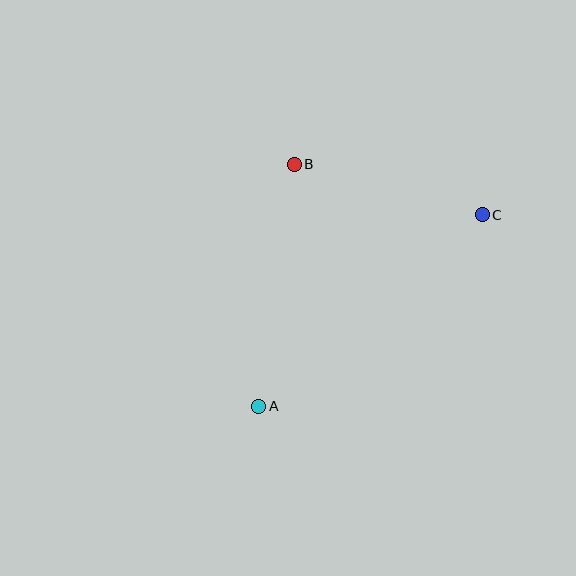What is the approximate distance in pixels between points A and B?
The distance between A and B is approximately 244 pixels.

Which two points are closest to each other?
Points B and C are closest to each other.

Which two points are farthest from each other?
Points A and C are farthest from each other.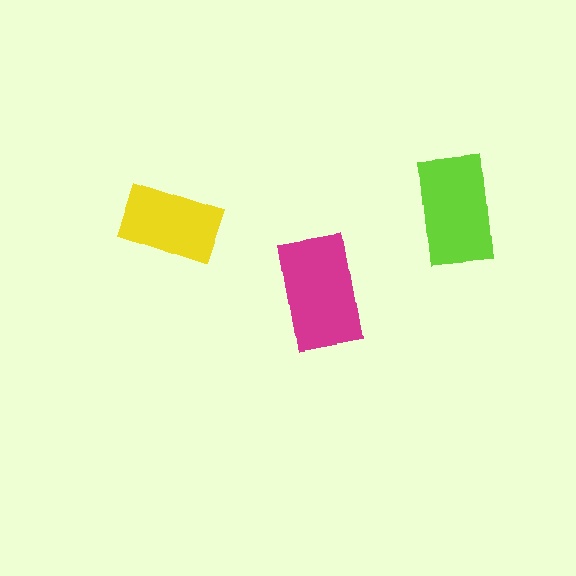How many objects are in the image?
There are 3 objects in the image.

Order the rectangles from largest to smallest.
the magenta one, the lime one, the yellow one.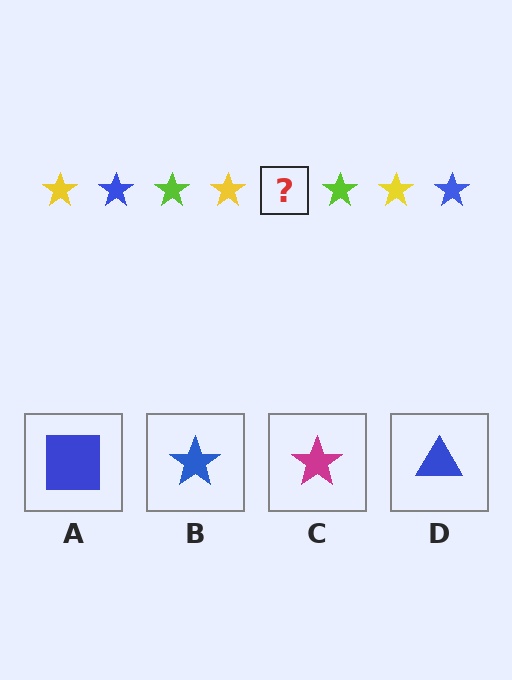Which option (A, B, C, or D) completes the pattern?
B.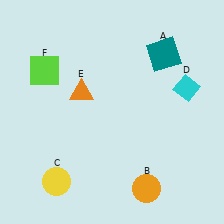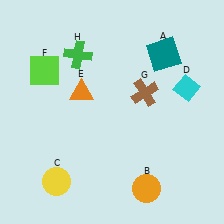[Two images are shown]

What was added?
A brown cross (G), a green cross (H) were added in Image 2.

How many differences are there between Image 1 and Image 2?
There are 2 differences between the two images.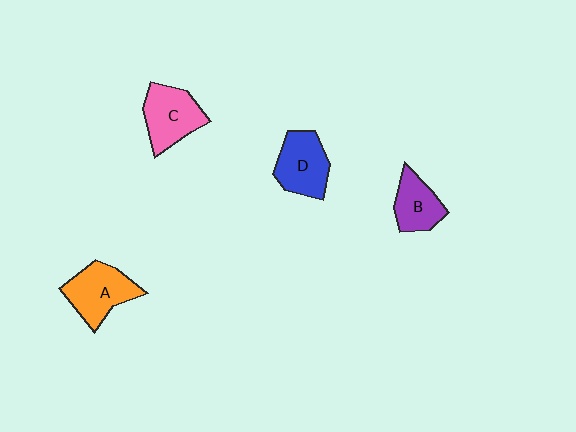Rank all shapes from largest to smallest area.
From largest to smallest: A (orange), C (pink), D (blue), B (purple).